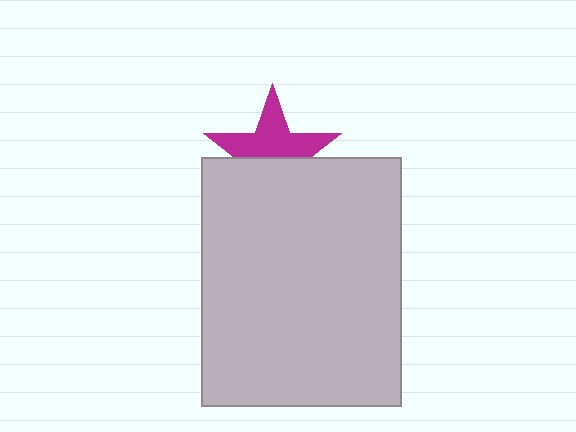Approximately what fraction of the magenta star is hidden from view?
Roughly 45% of the magenta star is hidden behind the light gray rectangle.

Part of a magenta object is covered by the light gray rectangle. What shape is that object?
It is a star.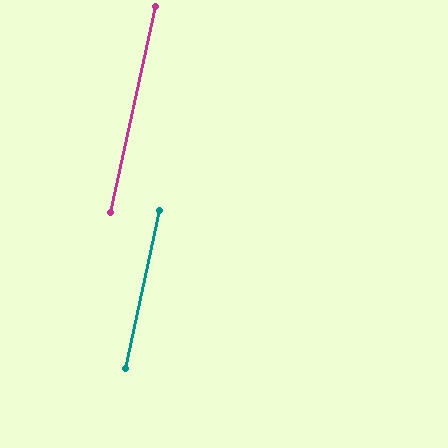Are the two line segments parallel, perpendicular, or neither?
Parallel — their directions differ by only 0.2°.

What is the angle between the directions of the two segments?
Approximately 0 degrees.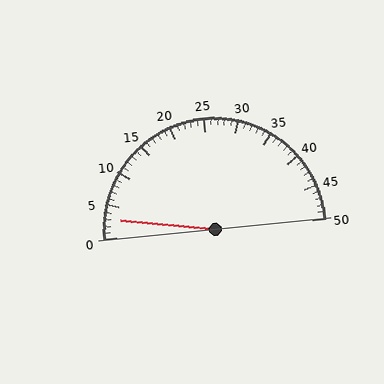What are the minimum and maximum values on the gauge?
The gauge ranges from 0 to 50.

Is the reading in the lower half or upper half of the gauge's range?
The reading is in the lower half of the range (0 to 50).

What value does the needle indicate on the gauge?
The needle indicates approximately 3.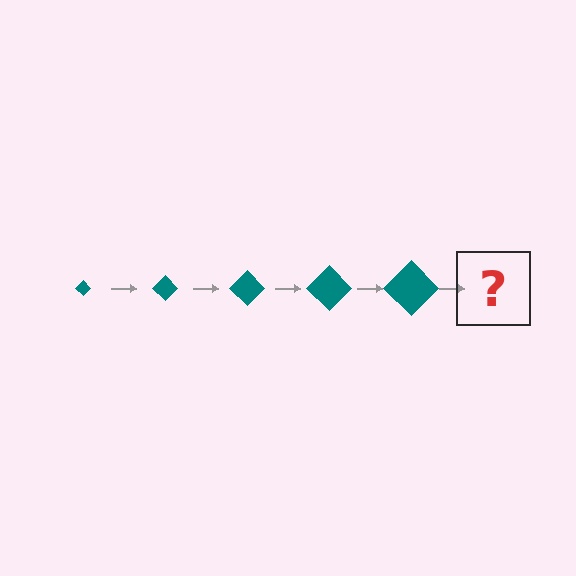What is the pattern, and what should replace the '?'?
The pattern is that the diamond gets progressively larger each step. The '?' should be a teal diamond, larger than the previous one.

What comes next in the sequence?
The next element should be a teal diamond, larger than the previous one.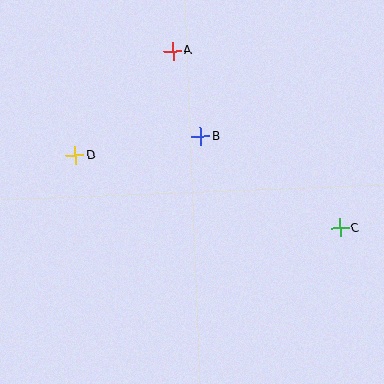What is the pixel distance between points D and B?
The distance between D and B is 127 pixels.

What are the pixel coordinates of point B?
Point B is at (200, 136).